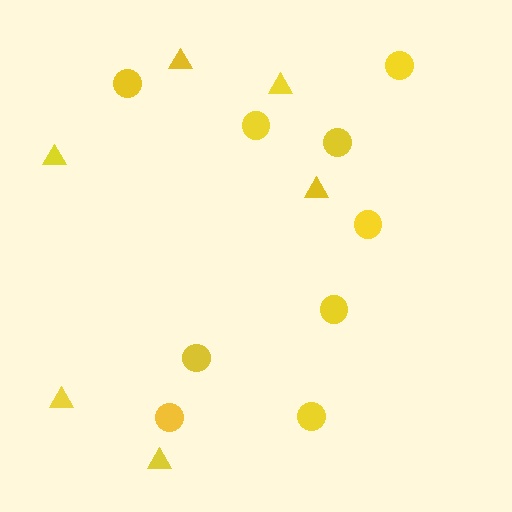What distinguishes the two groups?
There are 2 groups: one group of triangles (6) and one group of circles (9).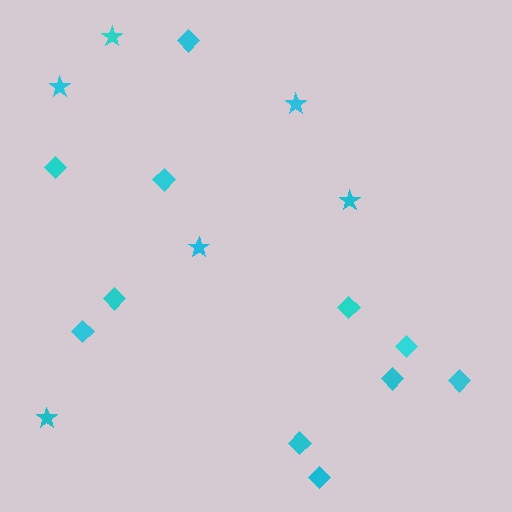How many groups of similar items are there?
There are 2 groups: one group of diamonds (11) and one group of stars (6).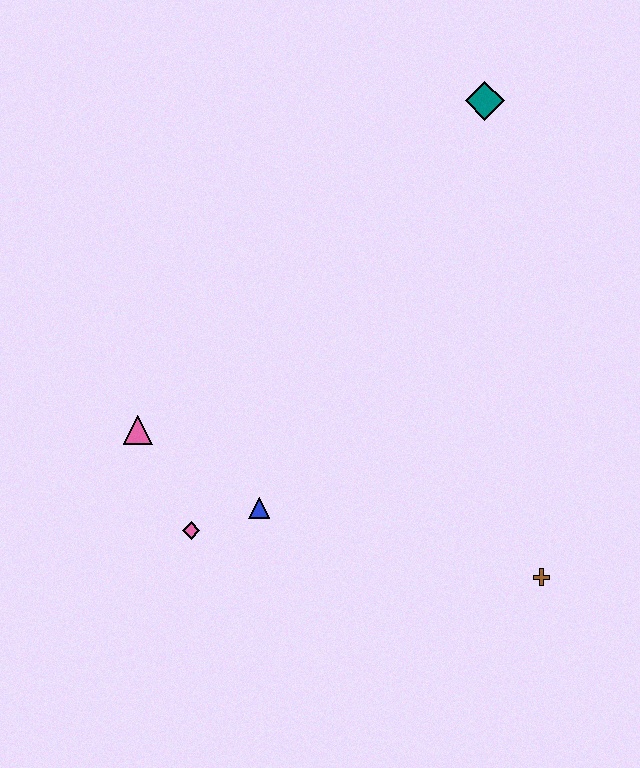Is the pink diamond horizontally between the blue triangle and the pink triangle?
Yes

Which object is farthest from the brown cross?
The teal diamond is farthest from the brown cross.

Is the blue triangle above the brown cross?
Yes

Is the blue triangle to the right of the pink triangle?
Yes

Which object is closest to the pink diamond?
The blue triangle is closest to the pink diamond.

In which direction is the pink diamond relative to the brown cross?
The pink diamond is to the left of the brown cross.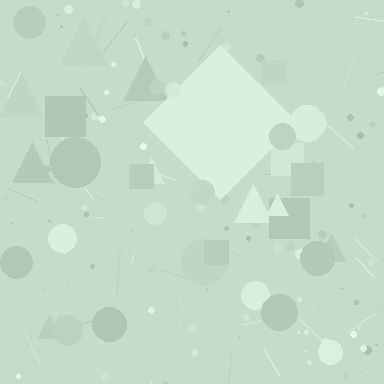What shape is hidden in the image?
A diamond is hidden in the image.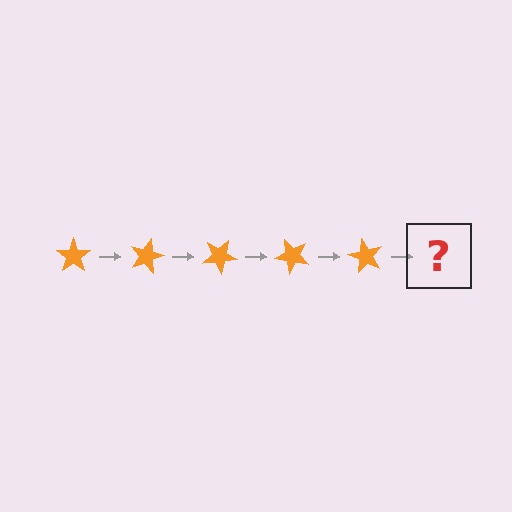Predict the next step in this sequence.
The next step is an orange star rotated 75 degrees.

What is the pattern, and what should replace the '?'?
The pattern is that the star rotates 15 degrees each step. The '?' should be an orange star rotated 75 degrees.